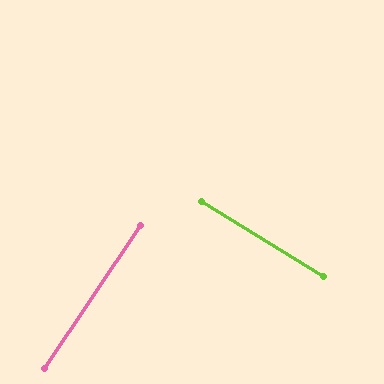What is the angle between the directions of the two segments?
Approximately 88 degrees.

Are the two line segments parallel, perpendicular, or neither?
Perpendicular — they meet at approximately 88°.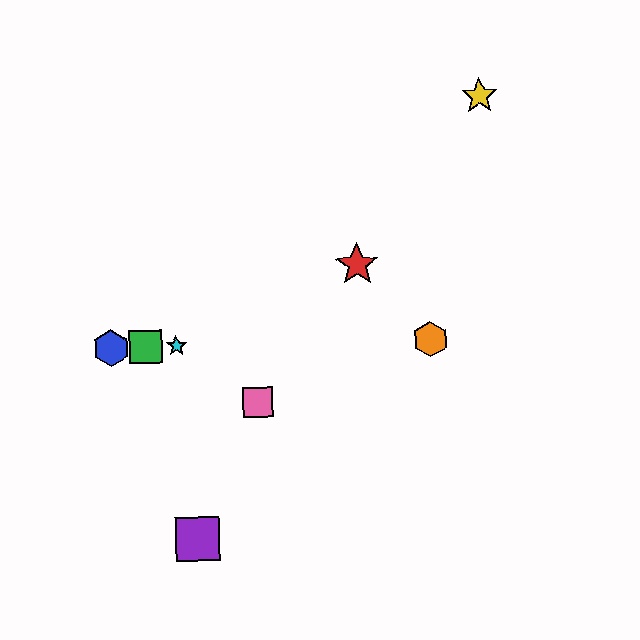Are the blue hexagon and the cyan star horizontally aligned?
Yes, both are at y≈348.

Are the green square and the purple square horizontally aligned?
No, the green square is at y≈347 and the purple square is at y≈539.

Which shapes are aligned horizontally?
The blue hexagon, the green square, the orange hexagon, the cyan star are aligned horizontally.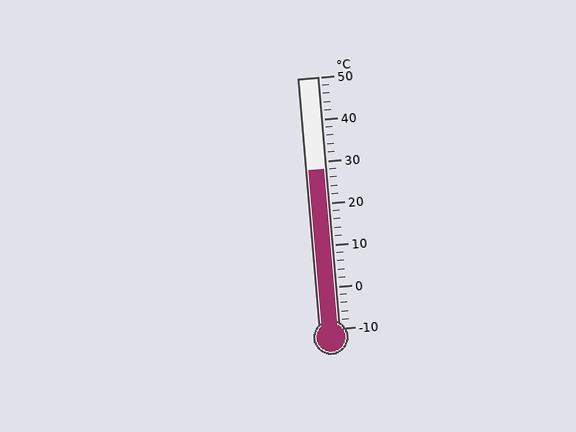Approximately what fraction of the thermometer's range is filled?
The thermometer is filled to approximately 65% of its range.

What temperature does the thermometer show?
The thermometer shows approximately 28°C.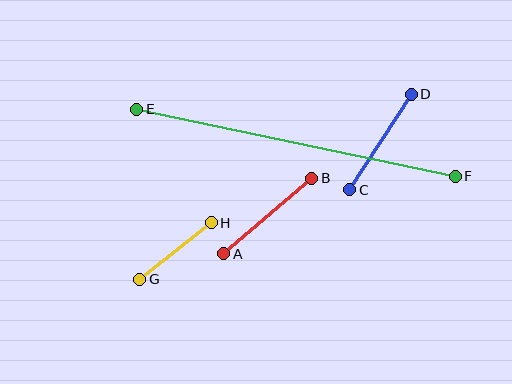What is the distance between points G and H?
The distance is approximately 91 pixels.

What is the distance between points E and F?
The distance is approximately 326 pixels.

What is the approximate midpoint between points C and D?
The midpoint is at approximately (381, 142) pixels.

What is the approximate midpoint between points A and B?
The midpoint is at approximately (268, 216) pixels.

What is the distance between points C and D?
The distance is approximately 113 pixels.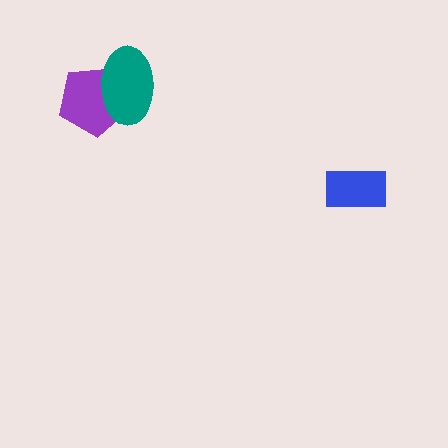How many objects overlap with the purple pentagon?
1 object overlaps with the purple pentagon.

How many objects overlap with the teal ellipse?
1 object overlaps with the teal ellipse.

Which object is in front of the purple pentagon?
The teal ellipse is in front of the purple pentagon.